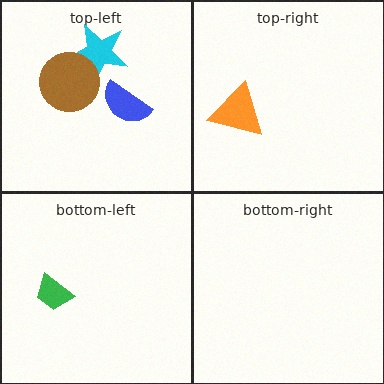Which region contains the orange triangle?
The top-right region.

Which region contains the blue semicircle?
The top-left region.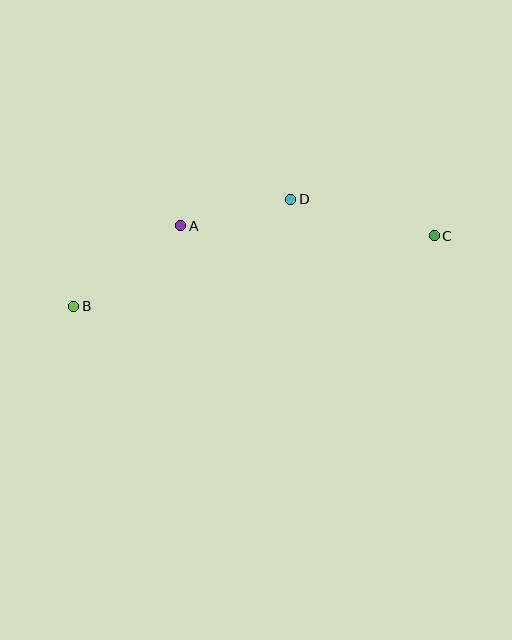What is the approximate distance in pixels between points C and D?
The distance between C and D is approximately 148 pixels.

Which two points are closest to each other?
Points A and D are closest to each other.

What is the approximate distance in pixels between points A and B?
The distance between A and B is approximately 134 pixels.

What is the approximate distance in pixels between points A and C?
The distance between A and C is approximately 254 pixels.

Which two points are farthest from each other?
Points B and C are farthest from each other.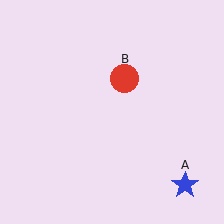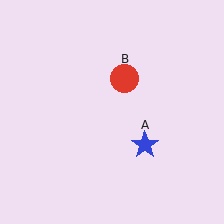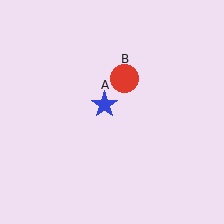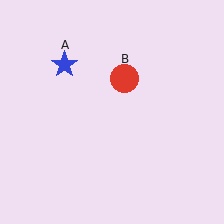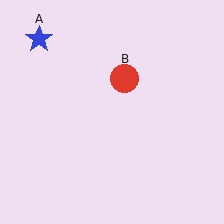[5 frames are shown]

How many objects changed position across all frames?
1 object changed position: blue star (object A).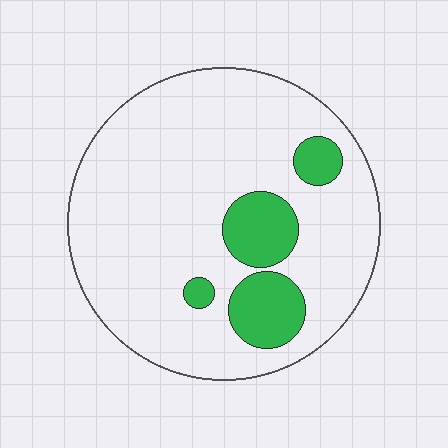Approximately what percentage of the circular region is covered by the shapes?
Approximately 15%.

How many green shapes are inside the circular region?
4.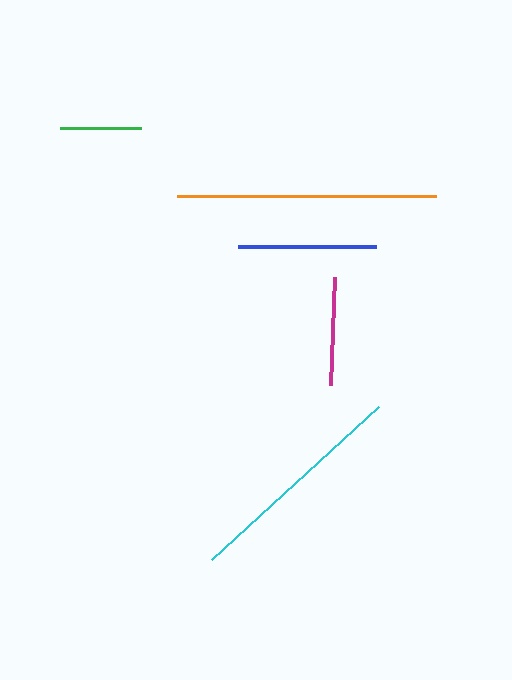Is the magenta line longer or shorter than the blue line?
The blue line is longer than the magenta line.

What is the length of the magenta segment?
The magenta segment is approximately 107 pixels long.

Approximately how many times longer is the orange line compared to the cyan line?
The orange line is approximately 1.1 times the length of the cyan line.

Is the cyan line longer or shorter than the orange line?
The orange line is longer than the cyan line.